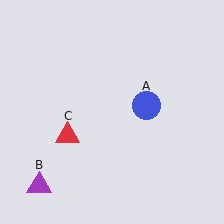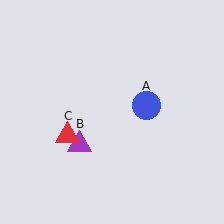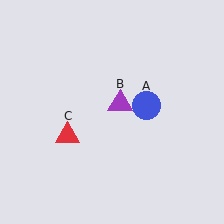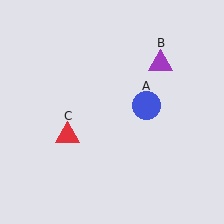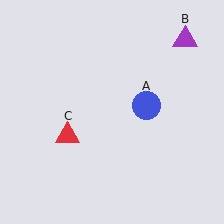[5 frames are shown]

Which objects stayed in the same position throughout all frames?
Blue circle (object A) and red triangle (object C) remained stationary.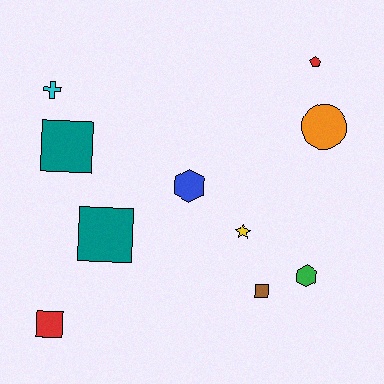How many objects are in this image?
There are 10 objects.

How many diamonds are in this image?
There are no diamonds.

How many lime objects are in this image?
There are no lime objects.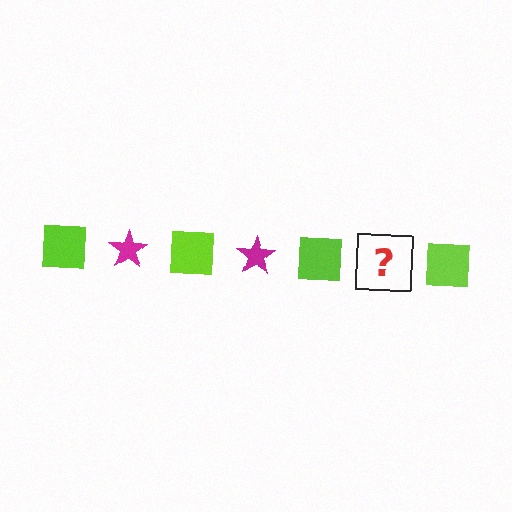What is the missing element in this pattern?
The missing element is a magenta star.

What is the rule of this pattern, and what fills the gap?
The rule is that the pattern alternates between lime square and magenta star. The gap should be filled with a magenta star.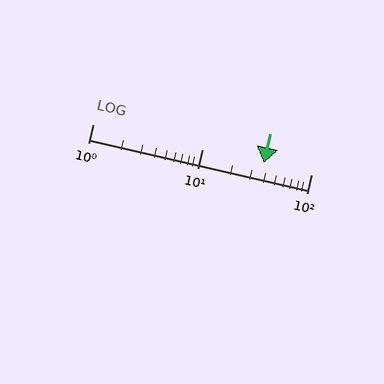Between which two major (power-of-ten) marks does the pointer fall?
The pointer is between 10 and 100.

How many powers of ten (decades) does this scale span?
The scale spans 2 decades, from 1 to 100.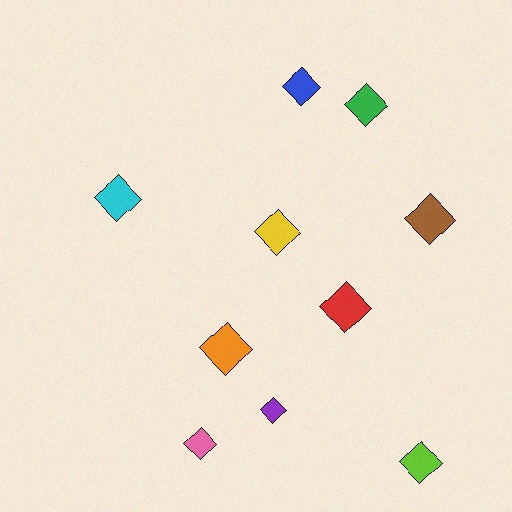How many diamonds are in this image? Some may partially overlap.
There are 10 diamonds.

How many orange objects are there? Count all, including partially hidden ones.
There is 1 orange object.